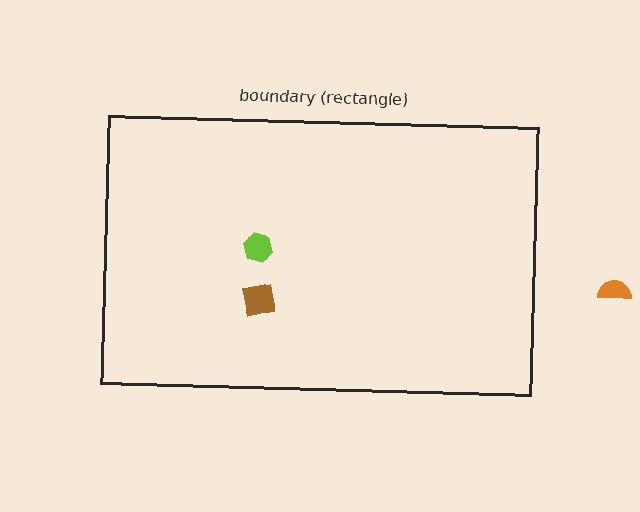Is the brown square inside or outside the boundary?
Inside.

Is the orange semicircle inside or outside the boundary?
Outside.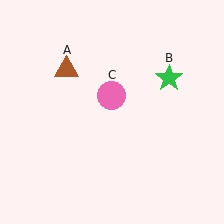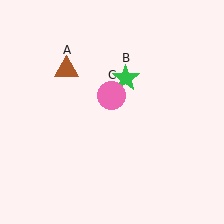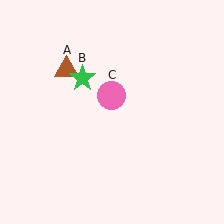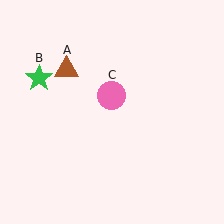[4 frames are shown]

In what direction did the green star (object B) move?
The green star (object B) moved left.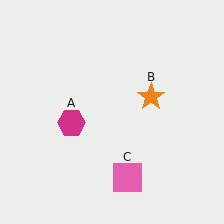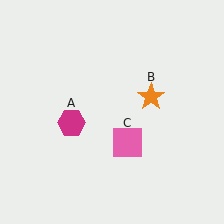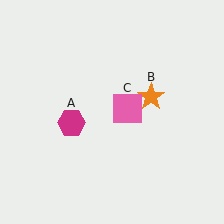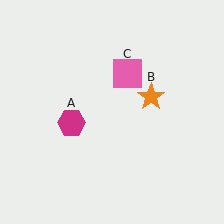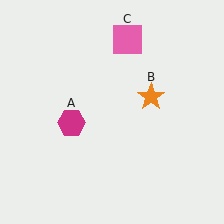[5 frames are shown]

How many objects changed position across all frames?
1 object changed position: pink square (object C).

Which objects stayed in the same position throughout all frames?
Magenta hexagon (object A) and orange star (object B) remained stationary.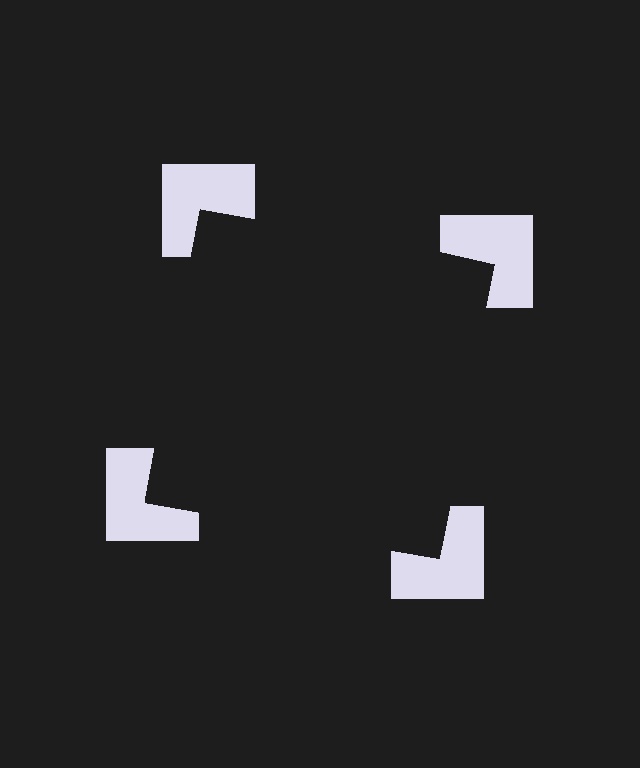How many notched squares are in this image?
There are 4 — one at each vertex of the illusory square.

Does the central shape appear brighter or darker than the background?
It typically appears slightly darker than the background, even though no actual brightness change is drawn.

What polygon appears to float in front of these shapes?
An illusory square — its edges are inferred from the aligned wedge cuts in the notched squares, not physically drawn.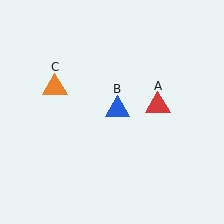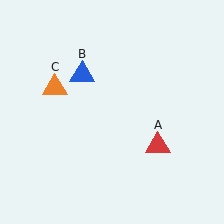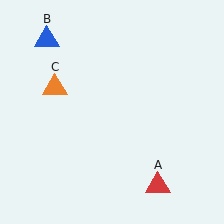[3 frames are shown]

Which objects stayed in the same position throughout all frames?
Orange triangle (object C) remained stationary.